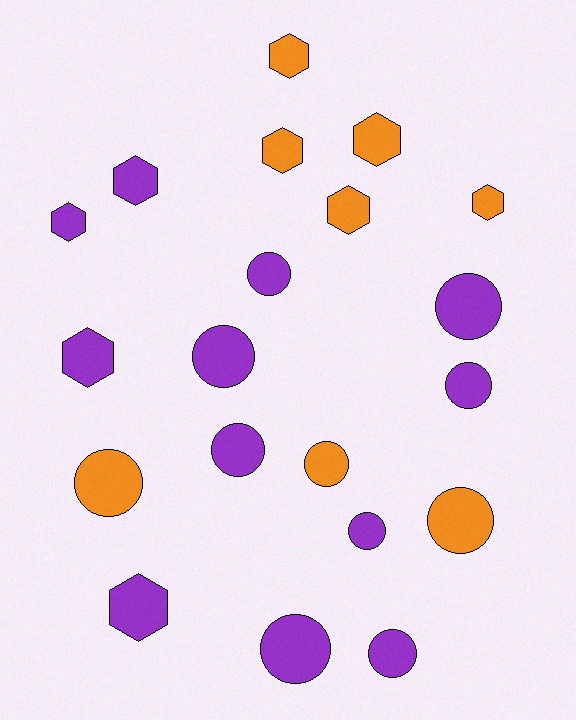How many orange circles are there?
There are 3 orange circles.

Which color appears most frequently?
Purple, with 12 objects.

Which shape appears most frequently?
Circle, with 11 objects.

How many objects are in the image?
There are 20 objects.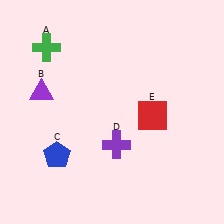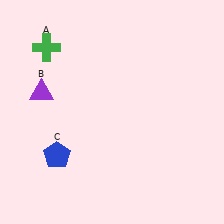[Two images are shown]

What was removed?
The purple cross (D), the red square (E) were removed in Image 2.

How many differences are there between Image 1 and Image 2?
There are 2 differences between the two images.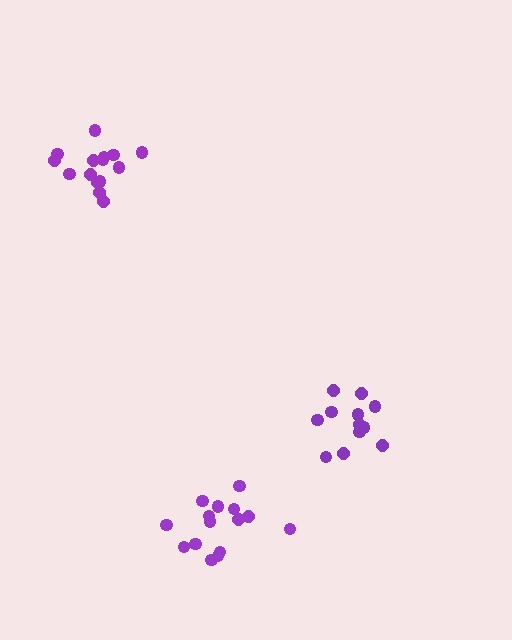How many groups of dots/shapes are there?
There are 3 groups.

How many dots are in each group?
Group 1: 12 dots, Group 2: 15 dots, Group 3: 15 dots (42 total).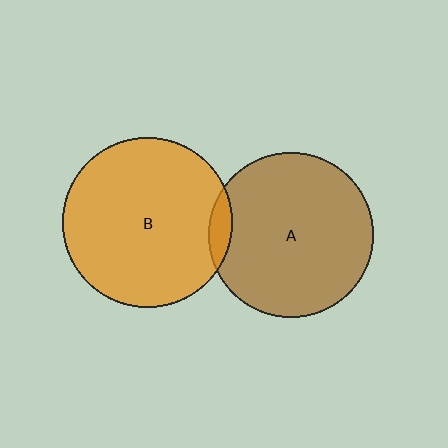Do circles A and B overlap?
Yes.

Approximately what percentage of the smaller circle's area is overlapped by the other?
Approximately 5%.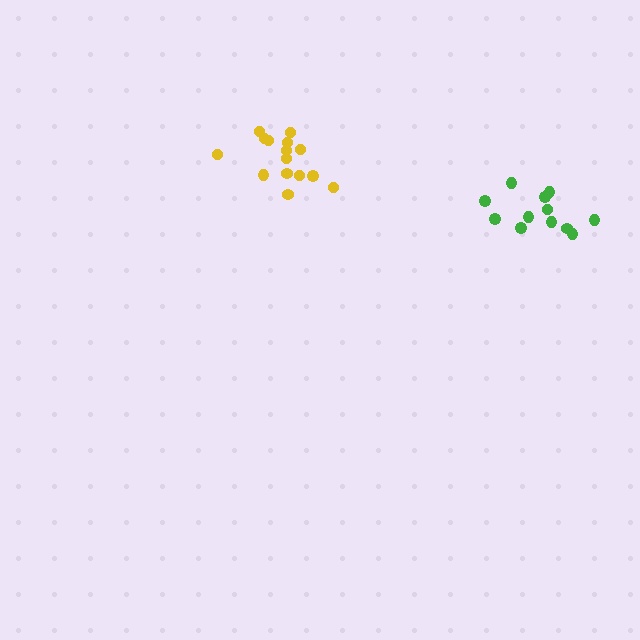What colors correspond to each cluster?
The clusters are colored: yellow, green.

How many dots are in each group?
Group 1: 15 dots, Group 2: 12 dots (27 total).